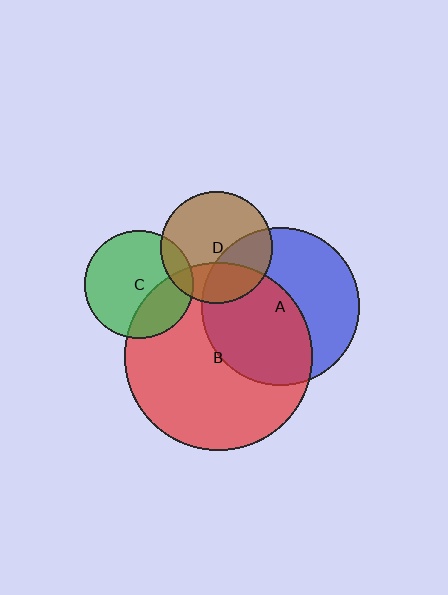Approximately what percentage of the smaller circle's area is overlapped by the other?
Approximately 10%.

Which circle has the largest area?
Circle B (red).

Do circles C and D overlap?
Yes.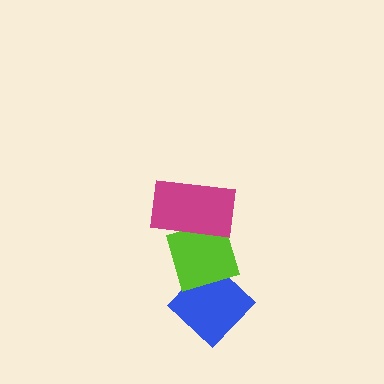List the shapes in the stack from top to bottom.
From top to bottom: the magenta rectangle, the lime diamond, the blue diamond.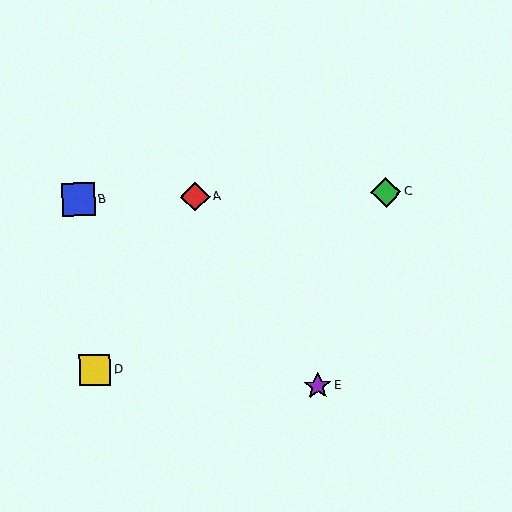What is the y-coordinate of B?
Object B is at y≈200.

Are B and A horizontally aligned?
Yes, both are at y≈200.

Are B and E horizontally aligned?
No, B is at y≈200 and E is at y≈386.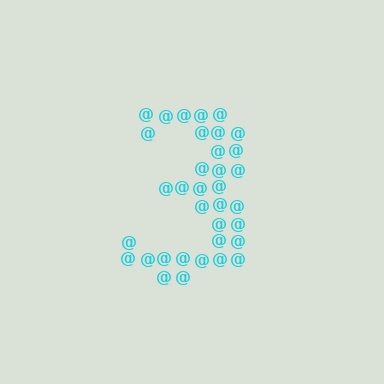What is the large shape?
The large shape is the digit 3.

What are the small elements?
The small elements are at signs.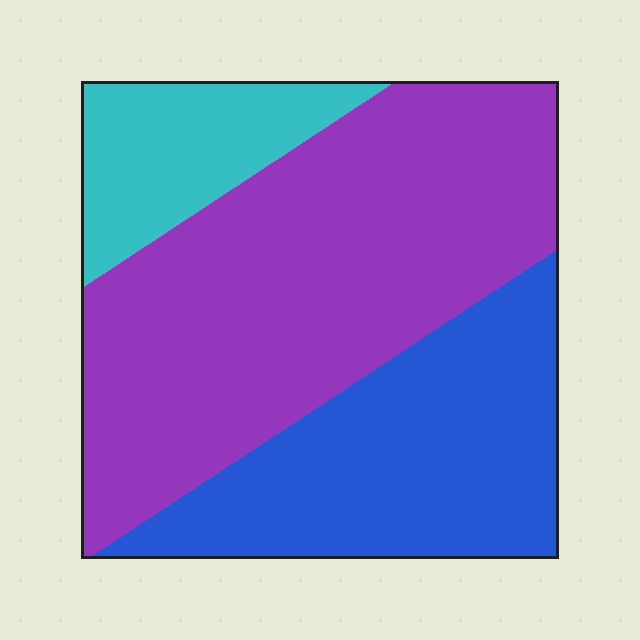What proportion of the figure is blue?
Blue takes up between a sixth and a third of the figure.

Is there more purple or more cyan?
Purple.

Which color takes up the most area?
Purple, at roughly 55%.